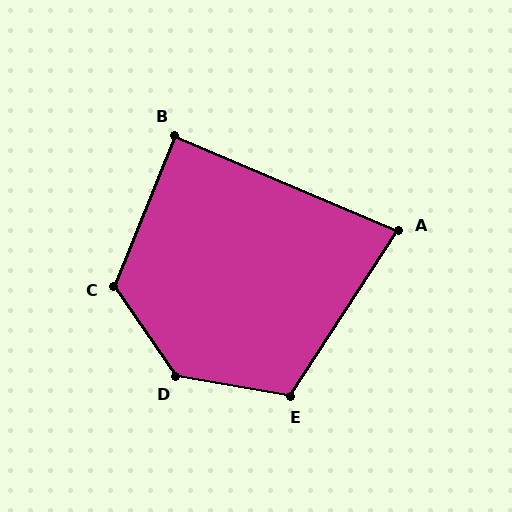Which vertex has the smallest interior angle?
A, at approximately 80 degrees.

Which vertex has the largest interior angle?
D, at approximately 134 degrees.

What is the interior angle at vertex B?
Approximately 89 degrees (approximately right).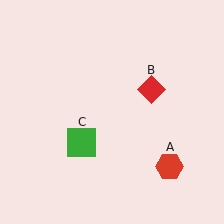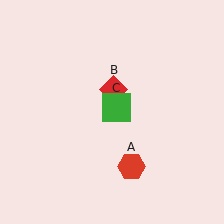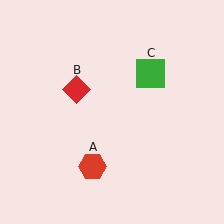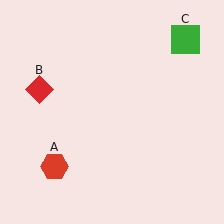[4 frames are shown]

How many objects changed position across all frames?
3 objects changed position: red hexagon (object A), red diamond (object B), green square (object C).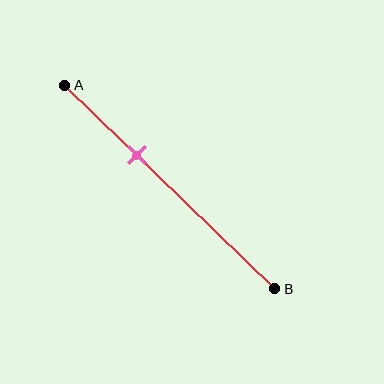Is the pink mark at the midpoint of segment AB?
No, the mark is at about 35% from A, not at the 50% midpoint.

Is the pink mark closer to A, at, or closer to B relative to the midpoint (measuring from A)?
The pink mark is closer to point A than the midpoint of segment AB.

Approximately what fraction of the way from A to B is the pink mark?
The pink mark is approximately 35% of the way from A to B.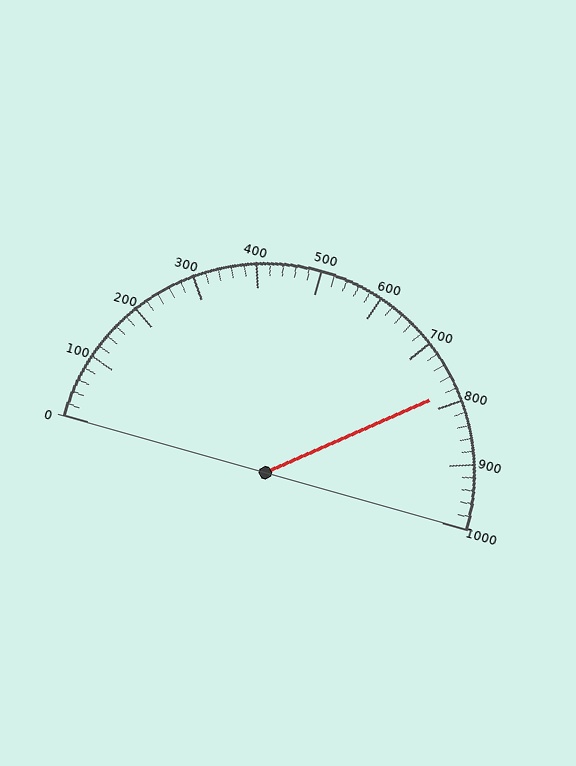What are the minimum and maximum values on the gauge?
The gauge ranges from 0 to 1000.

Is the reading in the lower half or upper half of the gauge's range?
The reading is in the upper half of the range (0 to 1000).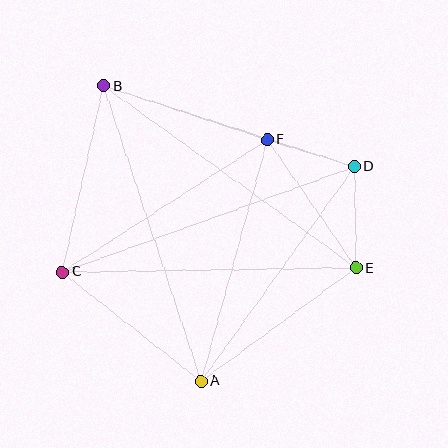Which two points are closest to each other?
Points D and F are closest to each other.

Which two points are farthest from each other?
Points B and E are farthest from each other.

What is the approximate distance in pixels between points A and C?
The distance between A and C is approximately 177 pixels.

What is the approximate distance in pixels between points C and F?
The distance between C and F is approximately 244 pixels.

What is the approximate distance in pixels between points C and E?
The distance between C and E is approximately 294 pixels.